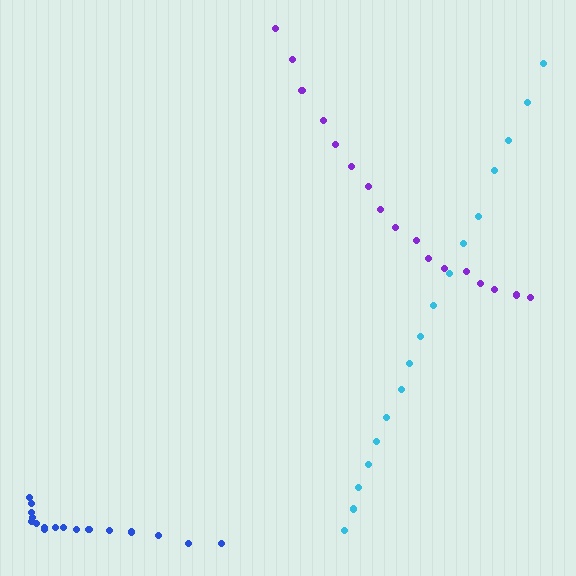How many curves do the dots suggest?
There are 3 distinct paths.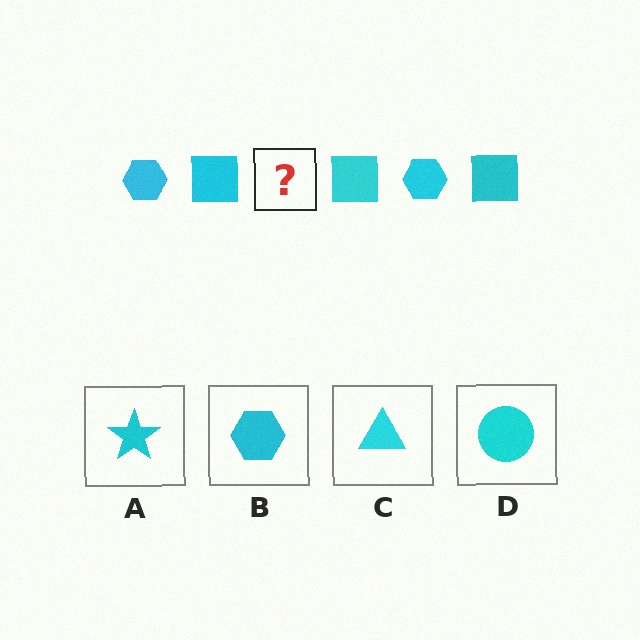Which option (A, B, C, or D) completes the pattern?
B.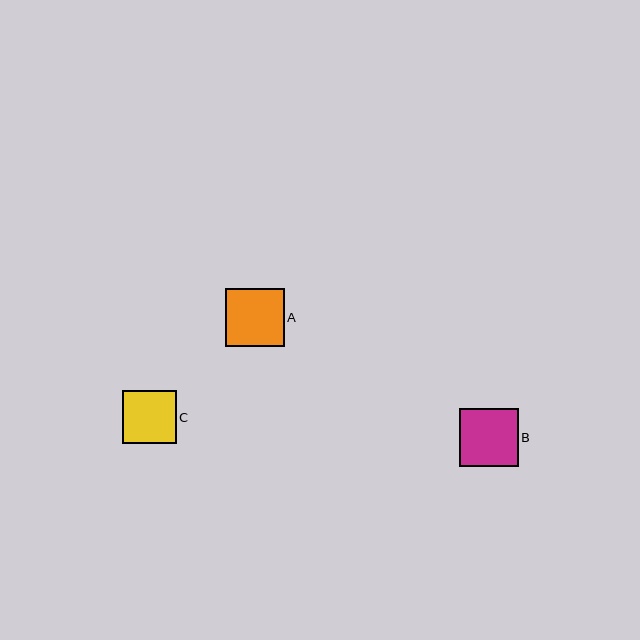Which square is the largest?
Square A is the largest with a size of approximately 58 pixels.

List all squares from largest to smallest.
From largest to smallest: A, B, C.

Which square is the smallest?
Square C is the smallest with a size of approximately 53 pixels.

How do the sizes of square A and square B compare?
Square A and square B are approximately the same size.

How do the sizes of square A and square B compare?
Square A and square B are approximately the same size.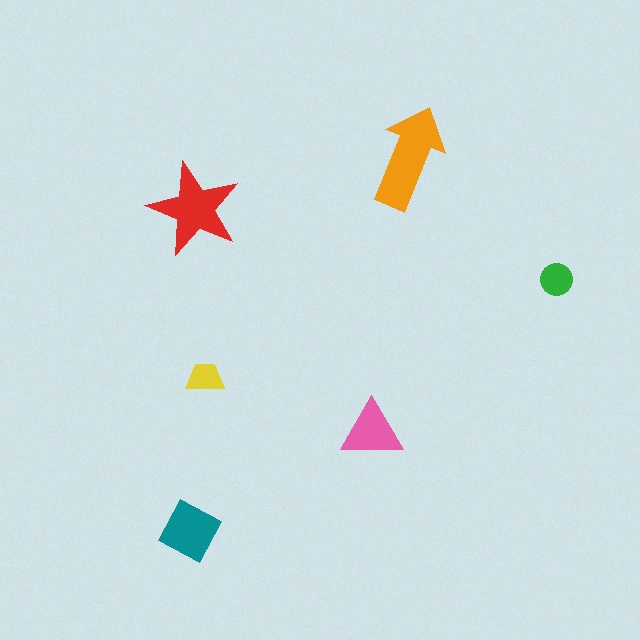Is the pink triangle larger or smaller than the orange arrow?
Smaller.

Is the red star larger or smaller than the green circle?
Larger.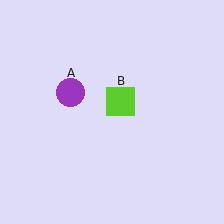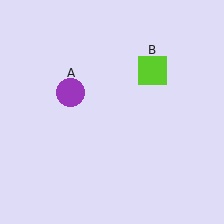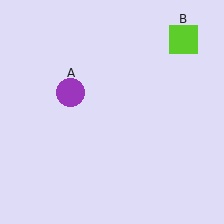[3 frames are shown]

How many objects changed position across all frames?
1 object changed position: lime square (object B).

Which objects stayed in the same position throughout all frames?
Purple circle (object A) remained stationary.